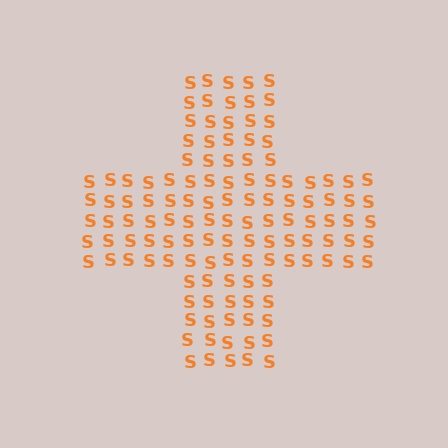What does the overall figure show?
The overall figure shows a cross.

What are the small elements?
The small elements are letter S's.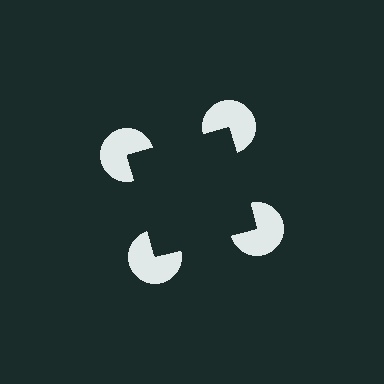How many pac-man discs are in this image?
There are 4 — one at each vertex of the illusory square.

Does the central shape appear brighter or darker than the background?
It typically appears slightly darker than the background, even though no actual brightness change is drawn.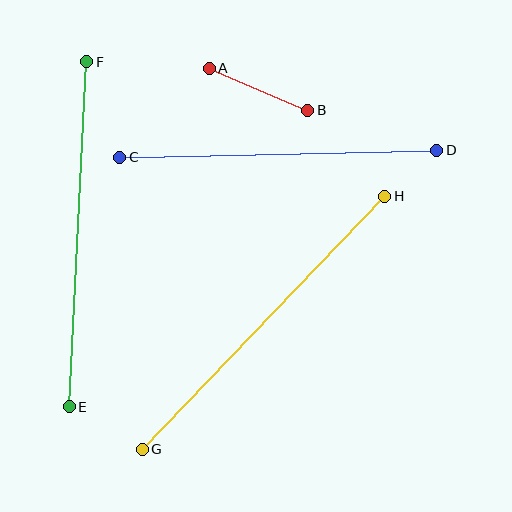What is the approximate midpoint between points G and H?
The midpoint is at approximately (263, 323) pixels.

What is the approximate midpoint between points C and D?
The midpoint is at approximately (278, 154) pixels.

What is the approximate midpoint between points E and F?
The midpoint is at approximately (78, 234) pixels.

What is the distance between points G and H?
The distance is approximately 351 pixels.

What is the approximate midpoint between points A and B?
The midpoint is at approximately (258, 89) pixels.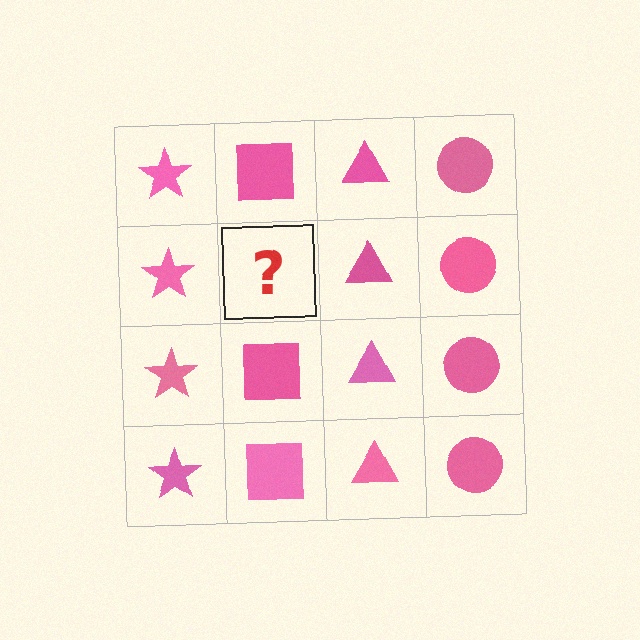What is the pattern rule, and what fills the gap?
The rule is that each column has a consistent shape. The gap should be filled with a pink square.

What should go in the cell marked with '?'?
The missing cell should contain a pink square.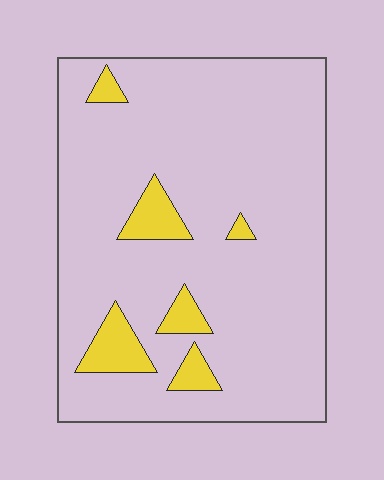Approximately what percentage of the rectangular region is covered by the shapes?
Approximately 10%.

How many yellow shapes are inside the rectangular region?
6.